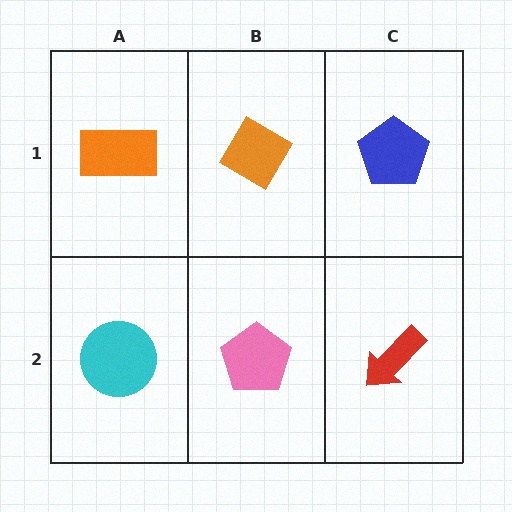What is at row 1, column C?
A blue pentagon.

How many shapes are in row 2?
3 shapes.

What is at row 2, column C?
A red arrow.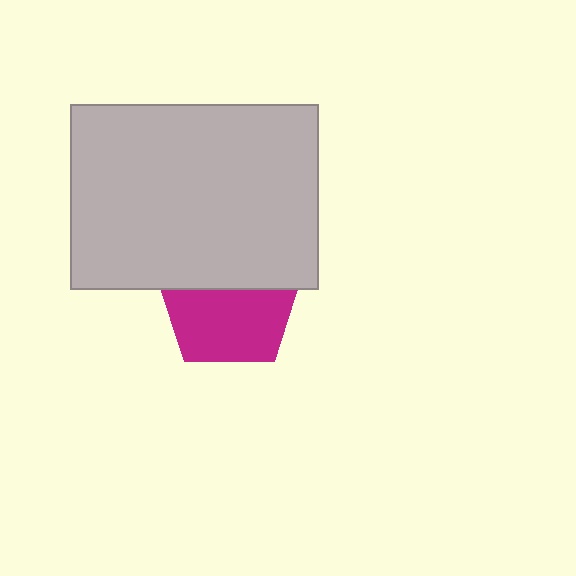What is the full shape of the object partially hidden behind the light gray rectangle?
The partially hidden object is a magenta pentagon.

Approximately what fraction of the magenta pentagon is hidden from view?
Roughly 41% of the magenta pentagon is hidden behind the light gray rectangle.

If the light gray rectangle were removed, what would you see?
You would see the complete magenta pentagon.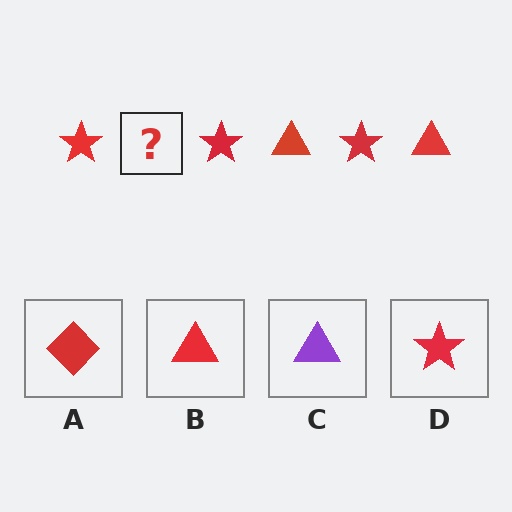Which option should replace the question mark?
Option B.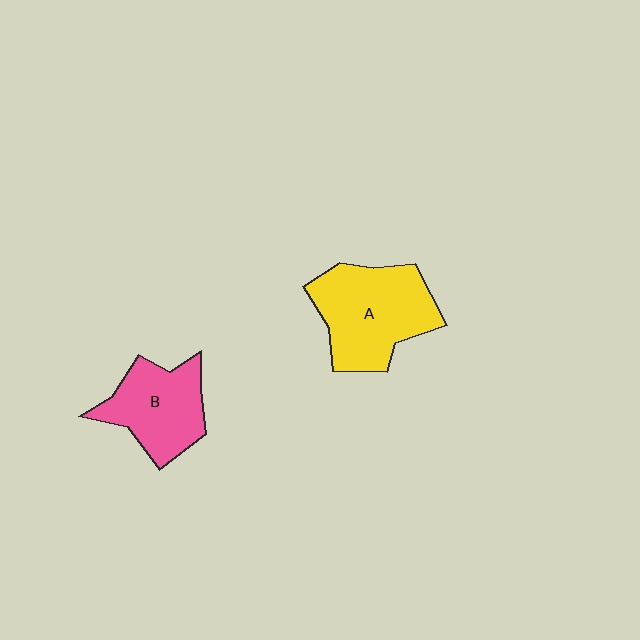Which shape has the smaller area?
Shape B (pink).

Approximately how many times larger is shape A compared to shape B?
Approximately 1.3 times.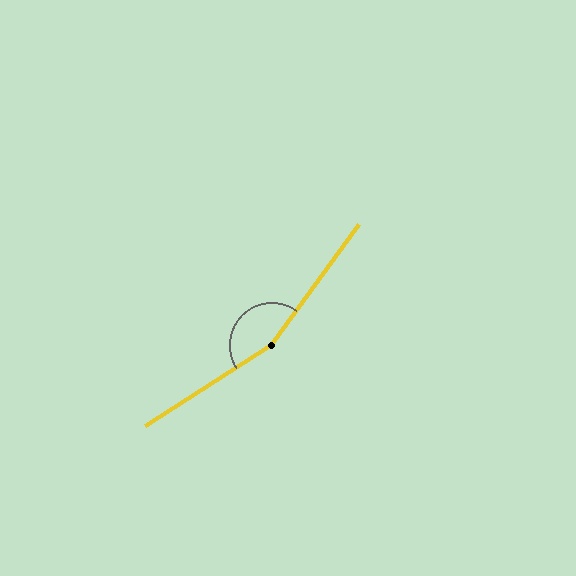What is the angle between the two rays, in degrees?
Approximately 159 degrees.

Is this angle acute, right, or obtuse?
It is obtuse.